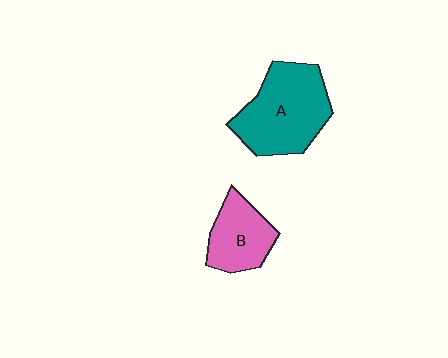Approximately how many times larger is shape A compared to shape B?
Approximately 1.7 times.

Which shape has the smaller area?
Shape B (pink).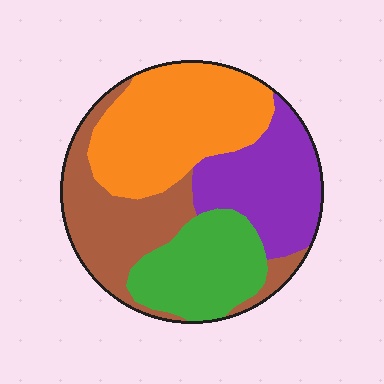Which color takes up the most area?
Orange, at roughly 30%.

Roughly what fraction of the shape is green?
Green covers around 20% of the shape.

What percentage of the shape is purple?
Purple takes up about one fifth (1/5) of the shape.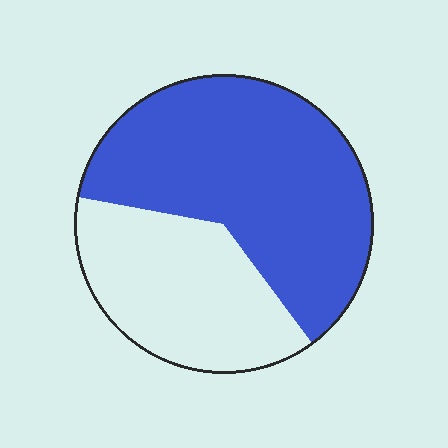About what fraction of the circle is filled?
About five eighths (5/8).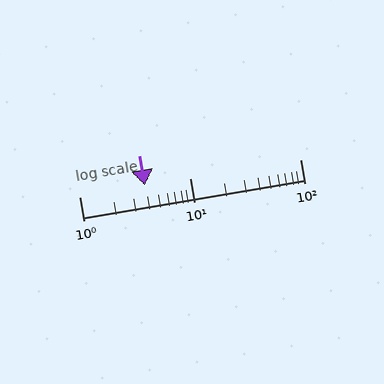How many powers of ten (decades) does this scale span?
The scale spans 2 decades, from 1 to 100.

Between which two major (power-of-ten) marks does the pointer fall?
The pointer is between 1 and 10.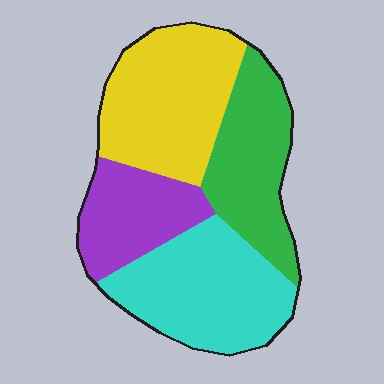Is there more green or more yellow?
Yellow.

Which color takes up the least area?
Purple, at roughly 20%.